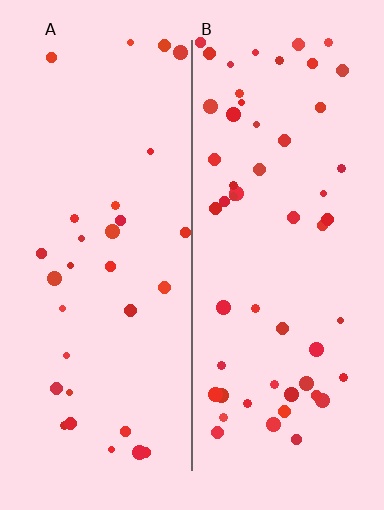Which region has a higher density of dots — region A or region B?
B (the right).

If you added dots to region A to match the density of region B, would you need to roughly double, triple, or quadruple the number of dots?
Approximately double.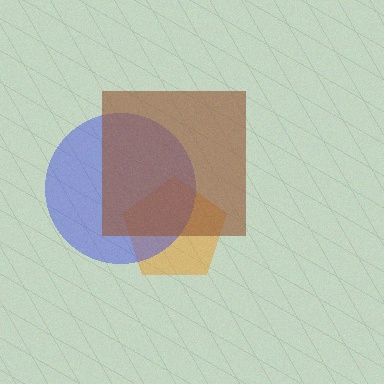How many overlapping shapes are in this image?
There are 3 overlapping shapes in the image.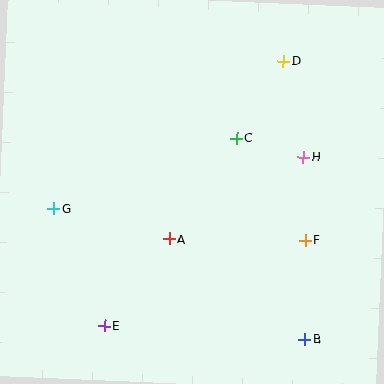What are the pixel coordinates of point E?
Point E is at (104, 325).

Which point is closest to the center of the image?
Point A at (169, 239) is closest to the center.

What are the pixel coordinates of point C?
Point C is at (236, 138).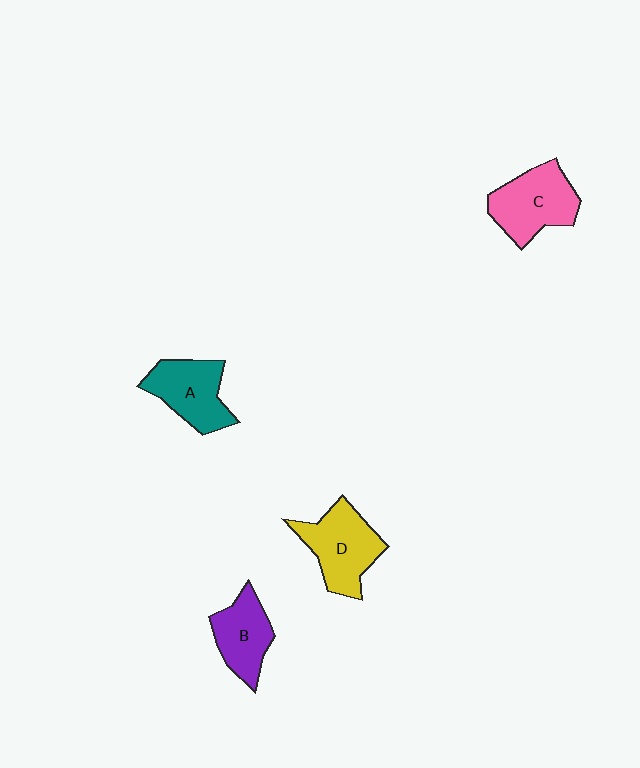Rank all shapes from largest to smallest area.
From largest to smallest: D (yellow), C (pink), A (teal), B (purple).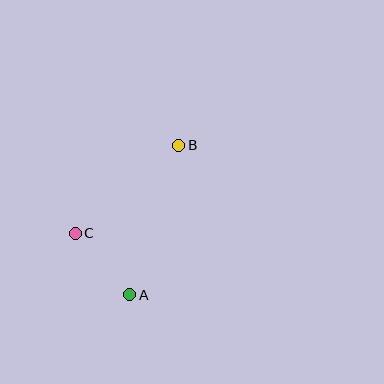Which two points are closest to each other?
Points A and C are closest to each other.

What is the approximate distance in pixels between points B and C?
The distance between B and C is approximately 136 pixels.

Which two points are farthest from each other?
Points A and B are farthest from each other.